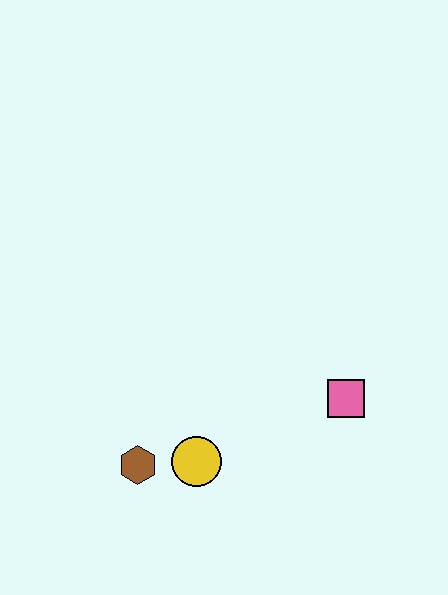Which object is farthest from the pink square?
The brown hexagon is farthest from the pink square.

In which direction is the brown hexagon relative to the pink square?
The brown hexagon is to the left of the pink square.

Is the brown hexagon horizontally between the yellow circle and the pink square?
No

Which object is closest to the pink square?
The yellow circle is closest to the pink square.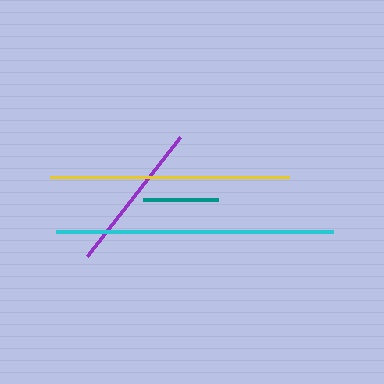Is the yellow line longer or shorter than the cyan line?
The cyan line is longer than the yellow line.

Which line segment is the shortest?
The teal line is the shortest at approximately 75 pixels.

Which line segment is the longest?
The cyan line is the longest at approximately 278 pixels.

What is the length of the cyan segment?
The cyan segment is approximately 278 pixels long.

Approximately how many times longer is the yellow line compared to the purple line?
The yellow line is approximately 1.6 times the length of the purple line.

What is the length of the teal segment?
The teal segment is approximately 75 pixels long.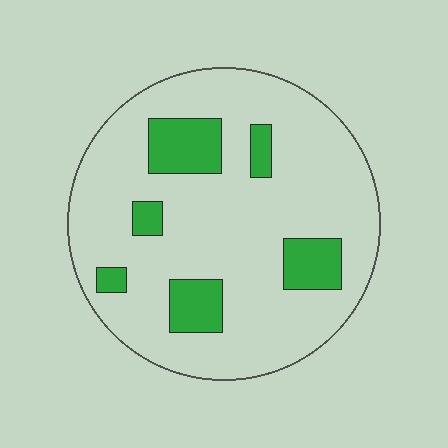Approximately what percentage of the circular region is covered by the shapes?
Approximately 15%.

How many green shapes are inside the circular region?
6.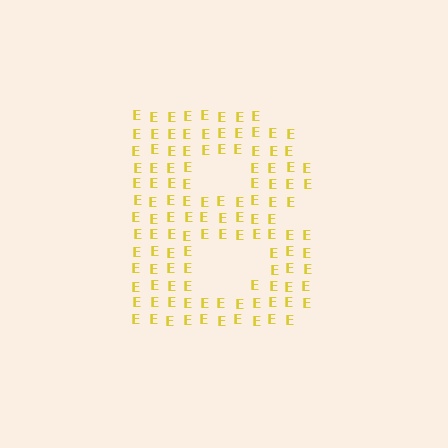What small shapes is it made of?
It is made of small letter E's.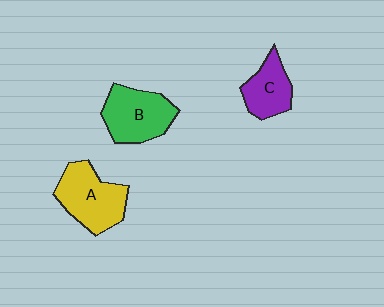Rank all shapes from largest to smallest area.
From largest to smallest: A (yellow), B (green), C (purple).